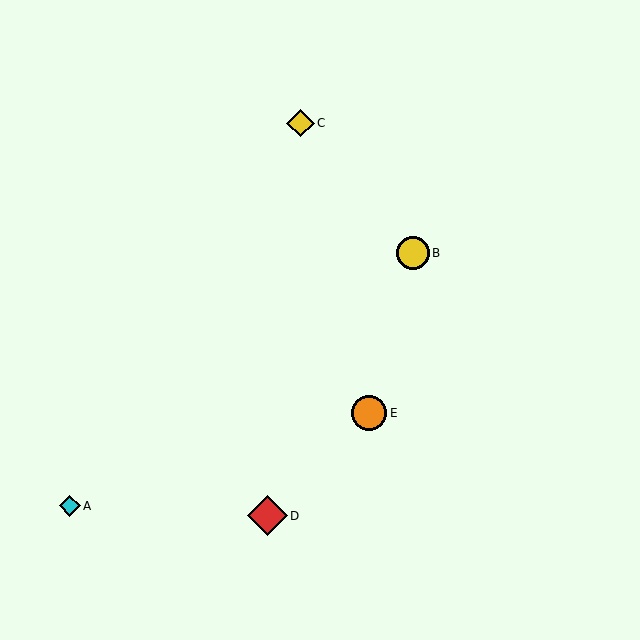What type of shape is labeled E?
Shape E is an orange circle.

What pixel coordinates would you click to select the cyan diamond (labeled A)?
Click at (70, 506) to select the cyan diamond A.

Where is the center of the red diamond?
The center of the red diamond is at (267, 516).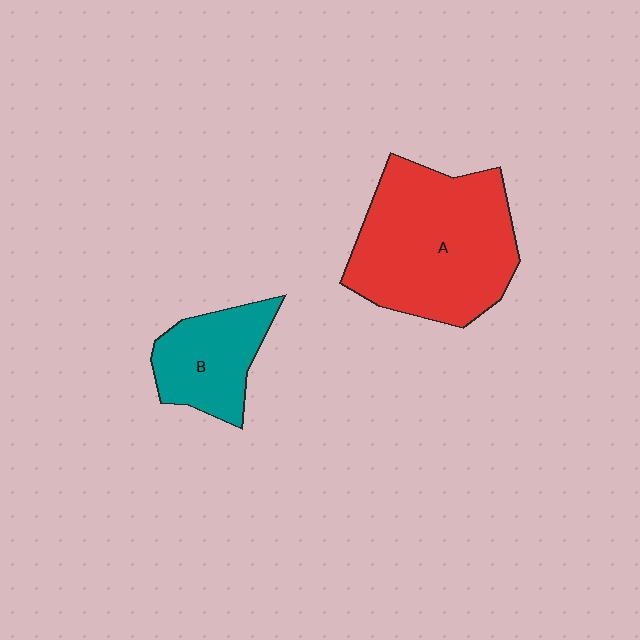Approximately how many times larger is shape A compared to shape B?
Approximately 2.1 times.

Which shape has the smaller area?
Shape B (teal).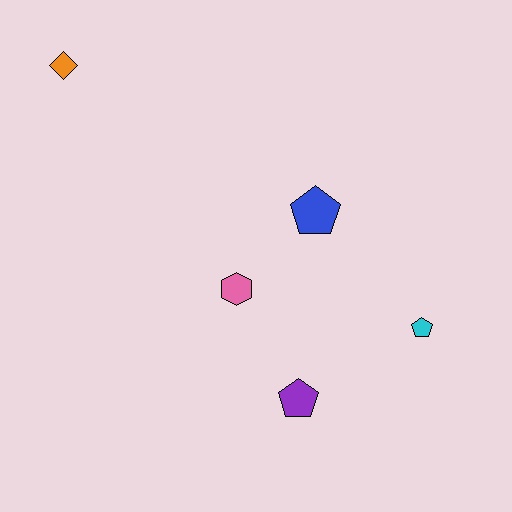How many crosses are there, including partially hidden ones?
There are no crosses.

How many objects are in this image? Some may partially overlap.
There are 5 objects.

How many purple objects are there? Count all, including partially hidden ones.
There is 1 purple object.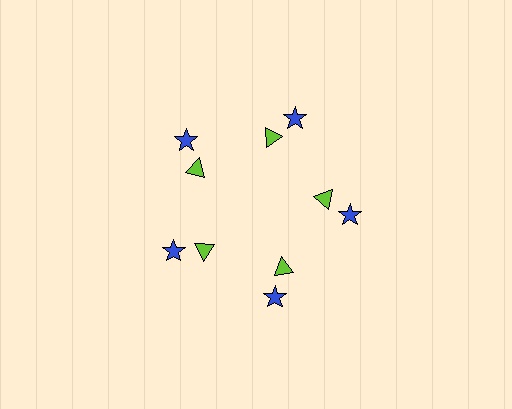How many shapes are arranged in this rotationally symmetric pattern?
There are 10 shapes, arranged in 5 groups of 2.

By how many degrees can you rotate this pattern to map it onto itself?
The pattern maps onto itself every 72 degrees of rotation.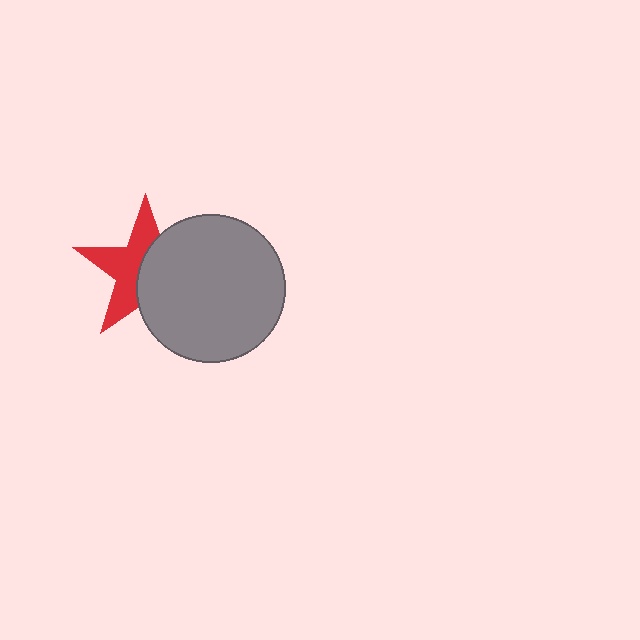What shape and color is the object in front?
The object in front is a gray circle.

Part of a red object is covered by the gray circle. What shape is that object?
It is a star.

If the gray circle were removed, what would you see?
You would see the complete red star.